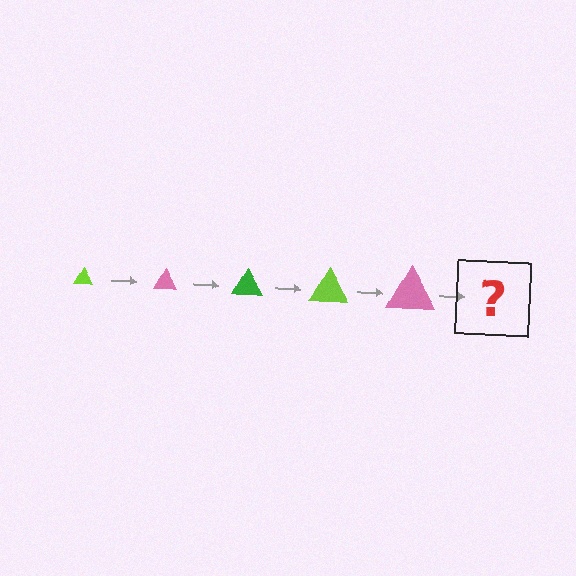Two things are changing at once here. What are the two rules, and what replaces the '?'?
The two rules are that the triangle grows larger each step and the color cycles through lime, pink, and green. The '?' should be a green triangle, larger than the previous one.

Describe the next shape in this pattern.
It should be a green triangle, larger than the previous one.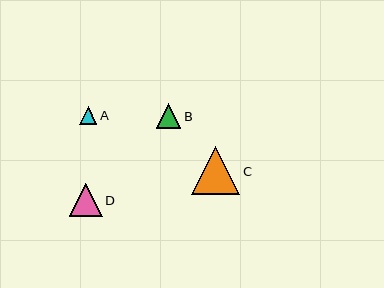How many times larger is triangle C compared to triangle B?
Triangle C is approximately 2.0 times the size of triangle B.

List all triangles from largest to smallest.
From largest to smallest: C, D, B, A.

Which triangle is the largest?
Triangle C is the largest with a size of approximately 48 pixels.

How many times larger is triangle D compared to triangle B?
Triangle D is approximately 1.3 times the size of triangle B.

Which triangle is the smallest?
Triangle A is the smallest with a size of approximately 17 pixels.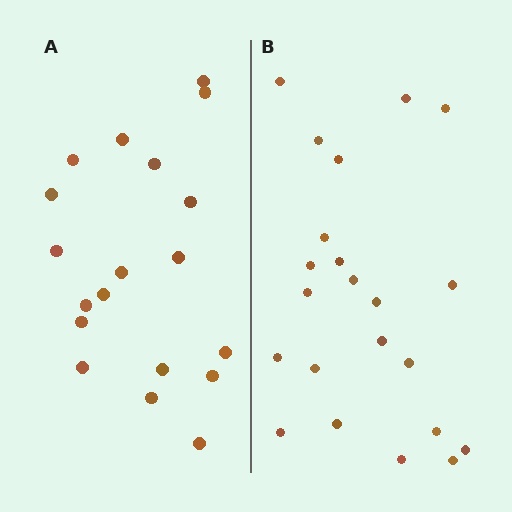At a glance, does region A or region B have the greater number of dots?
Region B (the right region) has more dots.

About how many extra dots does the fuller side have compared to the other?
Region B has just a few more — roughly 2 or 3 more dots than region A.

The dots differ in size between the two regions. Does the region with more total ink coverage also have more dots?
No. Region A has more total ink coverage because its dots are larger, but region B actually contains more individual dots. Total area can be misleading — the number of items is what matters here.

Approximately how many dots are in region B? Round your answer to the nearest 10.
About 20 dots. (The exact count is 22, which rounds to 20.)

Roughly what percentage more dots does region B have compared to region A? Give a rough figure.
About 15% more.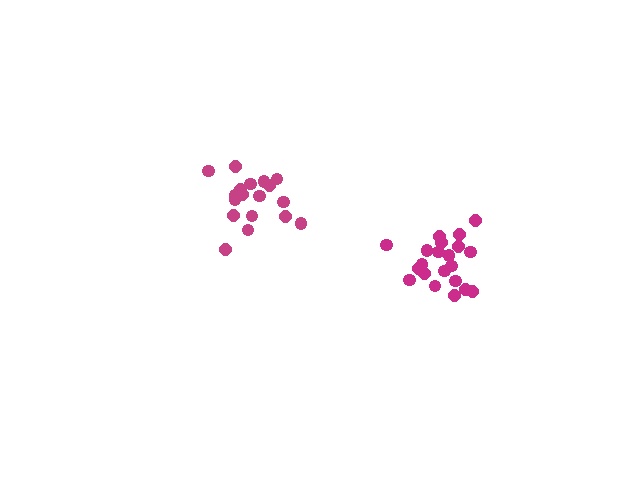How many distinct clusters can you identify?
There are 2 distinct clusters.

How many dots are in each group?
Group 1: 18 dots, Group 2: 21 dots (39 total).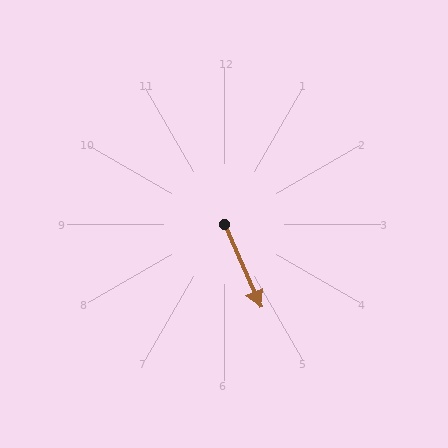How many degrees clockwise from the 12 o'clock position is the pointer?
Approximately 156 degrees.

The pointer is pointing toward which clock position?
Roughly 5 o'clock.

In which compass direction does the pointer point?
Southeast.